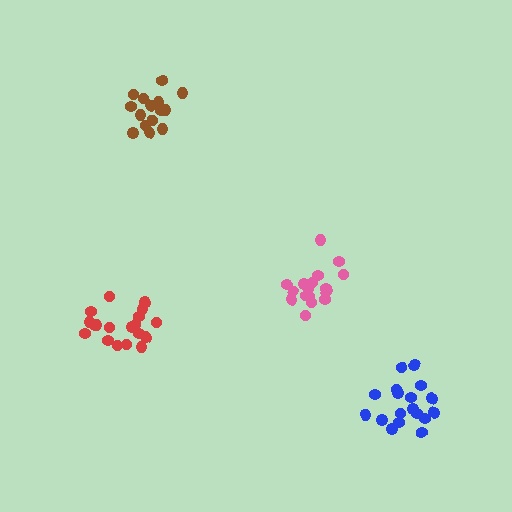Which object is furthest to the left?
The red cluster is leftmost.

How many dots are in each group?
Group 1: 18 dots, Group 2: 15 dots, Group 3: 19 dots, Group 4: 18 dots (70 total).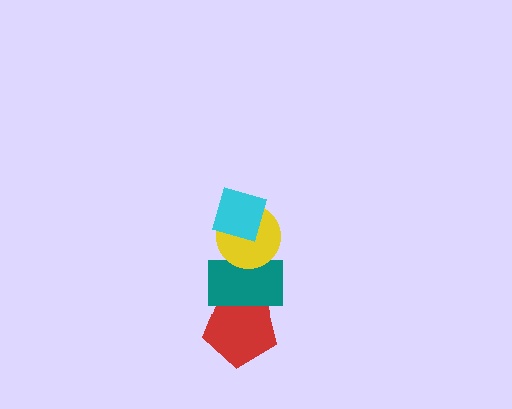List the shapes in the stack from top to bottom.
From top to bottom: the cyan diamond, the yellow circle, the teal rectangle, the red pentagon.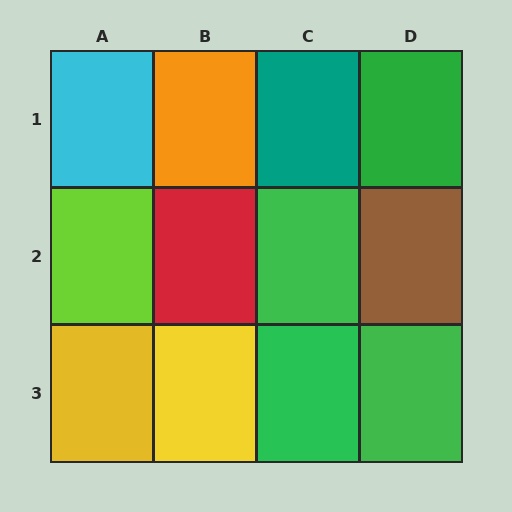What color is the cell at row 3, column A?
Yellow.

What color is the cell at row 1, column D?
Green.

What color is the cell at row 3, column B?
Yellow.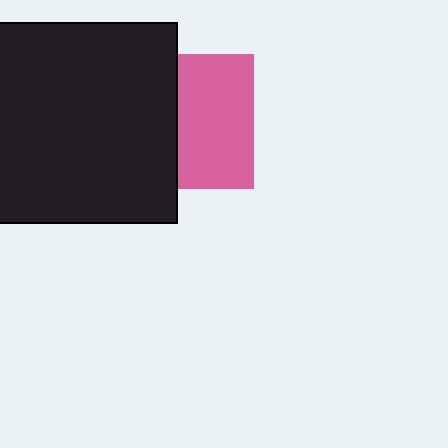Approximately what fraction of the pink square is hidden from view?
Roughly 43% of the pink square is hidden behind the black square.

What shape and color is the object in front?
The object in front is a black square.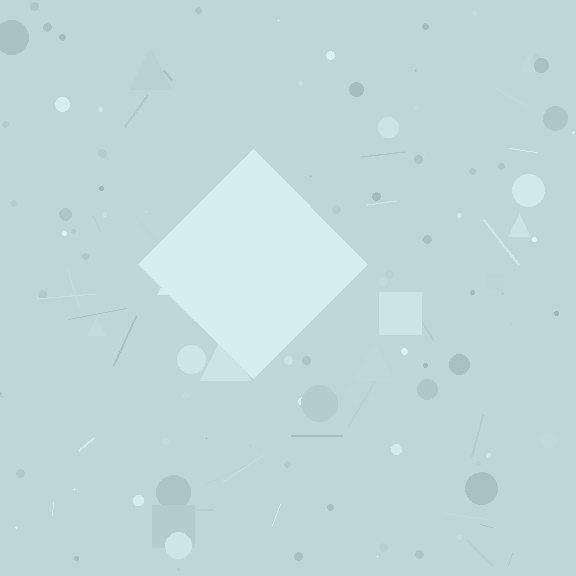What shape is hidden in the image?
A diamond is hidden in the image.